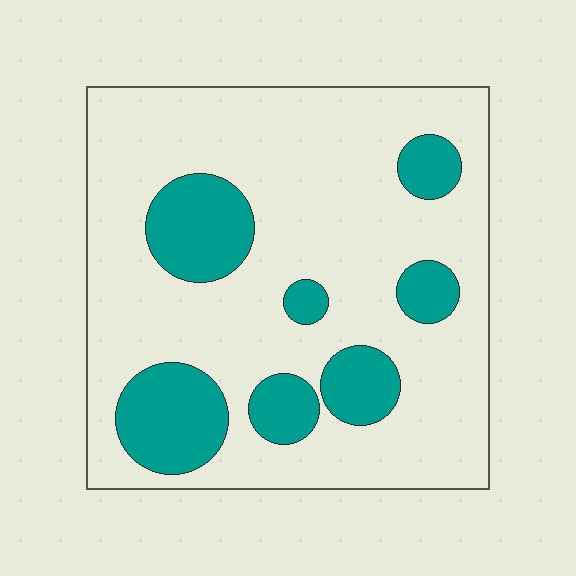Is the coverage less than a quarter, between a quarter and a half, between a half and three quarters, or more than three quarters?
Less than a quarter.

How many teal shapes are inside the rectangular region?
7.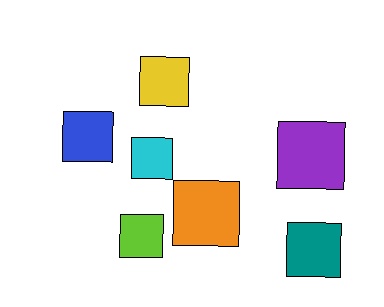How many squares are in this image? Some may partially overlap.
There are 7 squares.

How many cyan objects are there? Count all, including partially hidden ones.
There is 1 cyan object.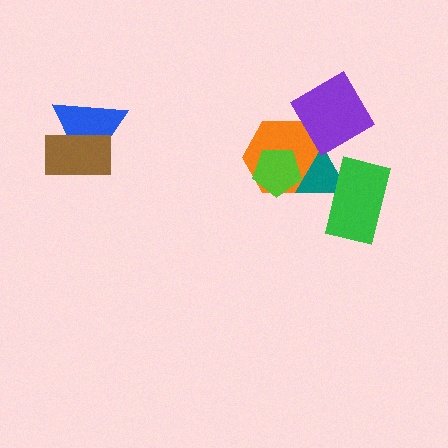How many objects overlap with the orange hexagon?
3 objects overlap with the orange hexagon.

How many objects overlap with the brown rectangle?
1 object overlaps with the brown rectangle.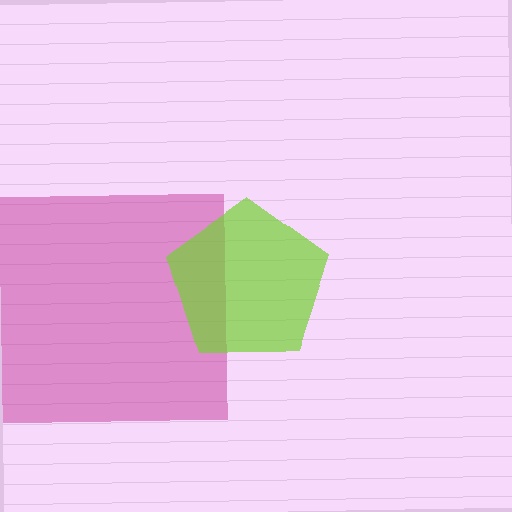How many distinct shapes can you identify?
There are 2 distinct shapes: a magenta square, a lime pentagon.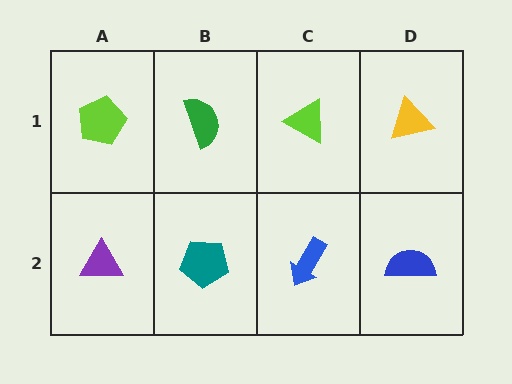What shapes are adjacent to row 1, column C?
A blue arrow (row 2, column C), a green semicircle (row 1, column B), a yellow triangle (row 1, column D).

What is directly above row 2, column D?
A yellow triangle.